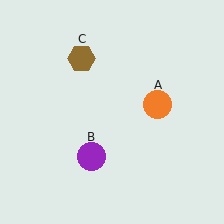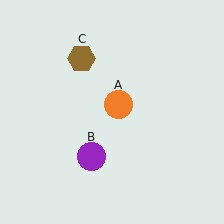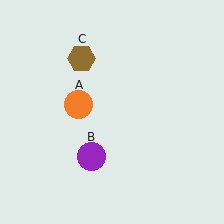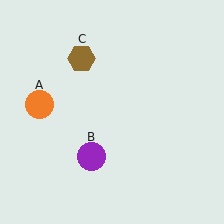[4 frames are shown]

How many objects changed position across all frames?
1 object changed position: orange circle (object A).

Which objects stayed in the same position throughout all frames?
Purple circle (object B) and brown hexagon (object C) remained stationary.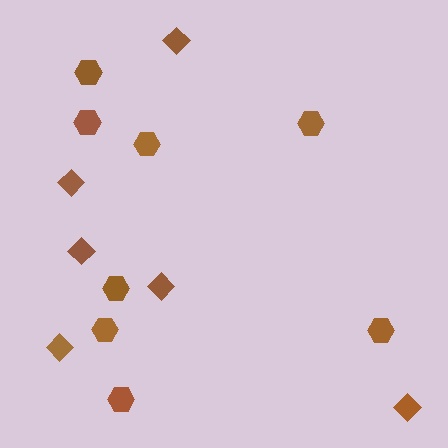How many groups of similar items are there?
There are 2 groups: one group of hexagons (8) and one group of diamonds (6).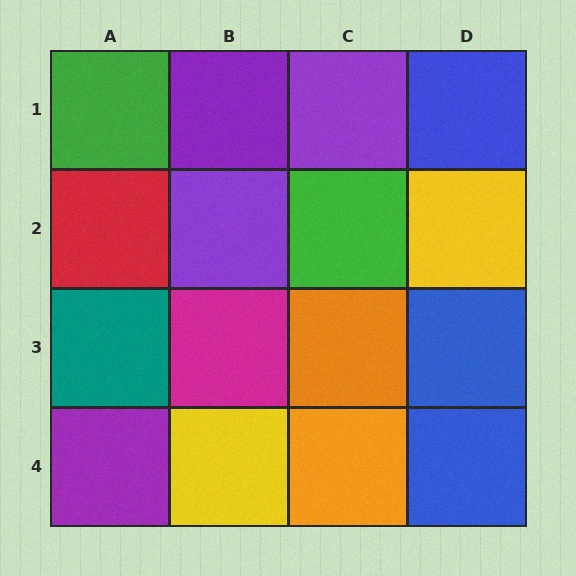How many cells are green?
2 cells are green.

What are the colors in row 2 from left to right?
Red, purple, green, yellow.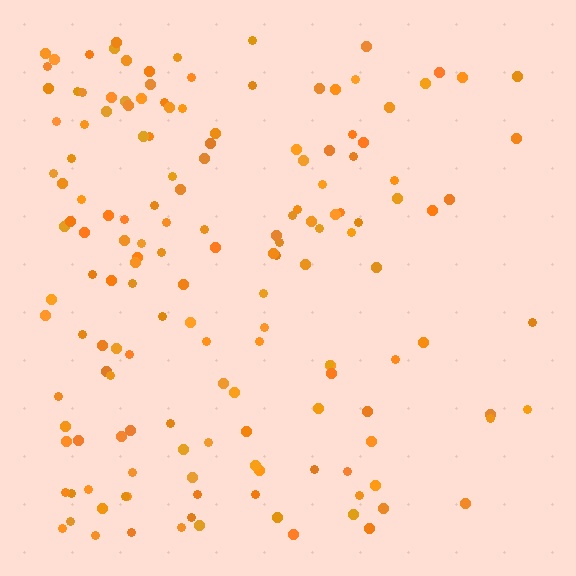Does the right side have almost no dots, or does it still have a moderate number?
Still a moderate number, just noticeably fewer than the left.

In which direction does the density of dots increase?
From right to left, with the left side densest.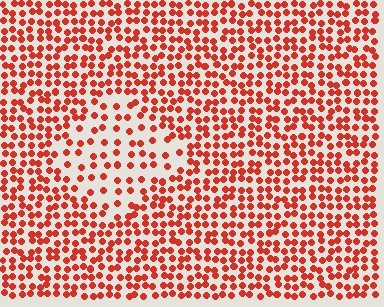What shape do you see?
I see a diamond.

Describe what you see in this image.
The image contains small red elements arranged at two different densities. A diamond-shaped region is visible where the elements are less densely packed than the surrounding area.